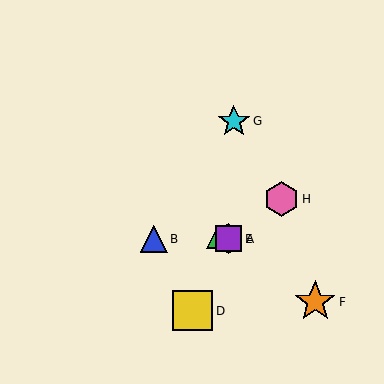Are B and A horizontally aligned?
Yes, both are at y≈239.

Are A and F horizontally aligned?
No, A is at y≈239 and F is at y≈302.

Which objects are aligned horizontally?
Objects A, B, C, E are aligned horizontally.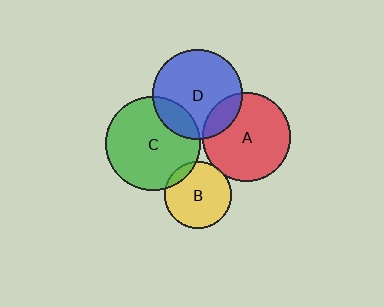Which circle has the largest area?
Circle C (green).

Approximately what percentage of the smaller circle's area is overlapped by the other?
Approximately 5%.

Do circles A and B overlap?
Yes.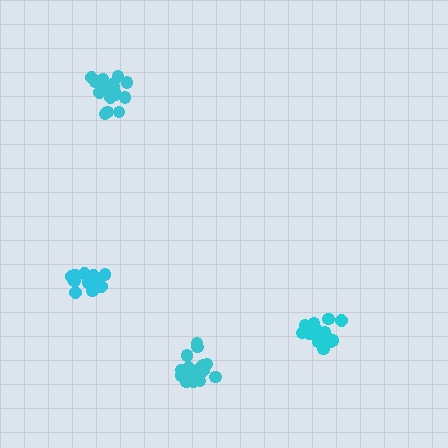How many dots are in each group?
Group 1: 17 dots, Group 2: 14 dots, Group 3: 18 dots, Group 4: 17 dots (66 total).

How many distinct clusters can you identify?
There are 4 distinct clusters.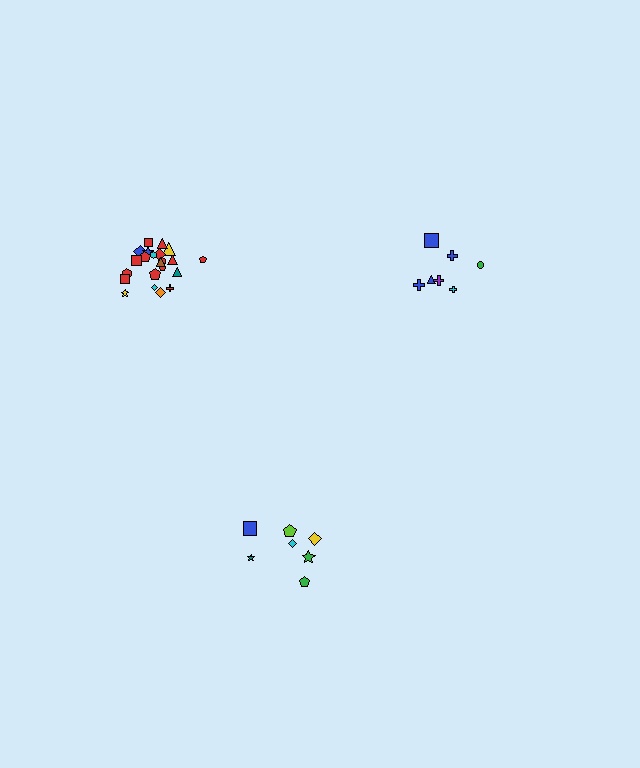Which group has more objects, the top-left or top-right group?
The top-left group.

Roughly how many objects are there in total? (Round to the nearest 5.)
Roughly 35 objects in total.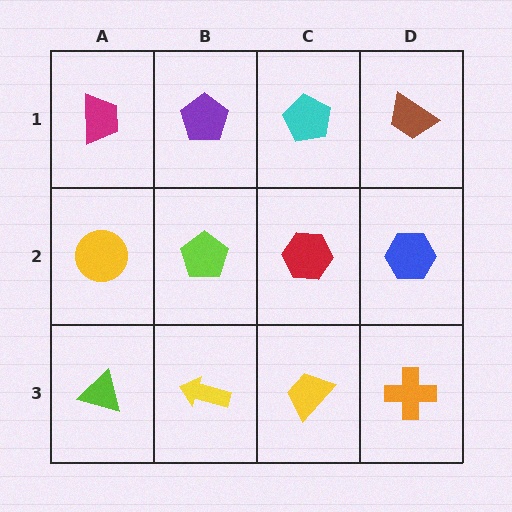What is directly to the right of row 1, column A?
A purple pentagon.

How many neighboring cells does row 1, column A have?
2.